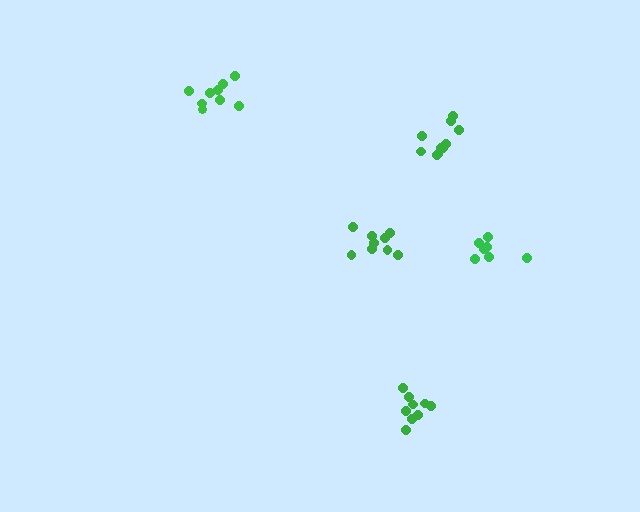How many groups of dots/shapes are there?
There are 5 groups.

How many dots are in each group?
Group 1: 9 dots, Group 2: 7 dots, Group 3: 9 dots, Group 4: 10 dots, Group 5: 9 dots (44 total).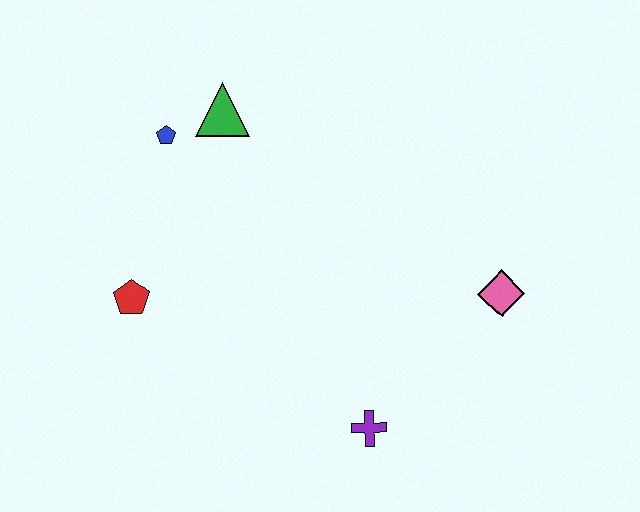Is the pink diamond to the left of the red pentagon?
No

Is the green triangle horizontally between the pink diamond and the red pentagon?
Yes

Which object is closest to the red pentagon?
The blue pentagon is closest to the red pentagon.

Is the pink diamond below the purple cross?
No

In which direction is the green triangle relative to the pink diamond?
The green triangle is to the left of the pink diamond.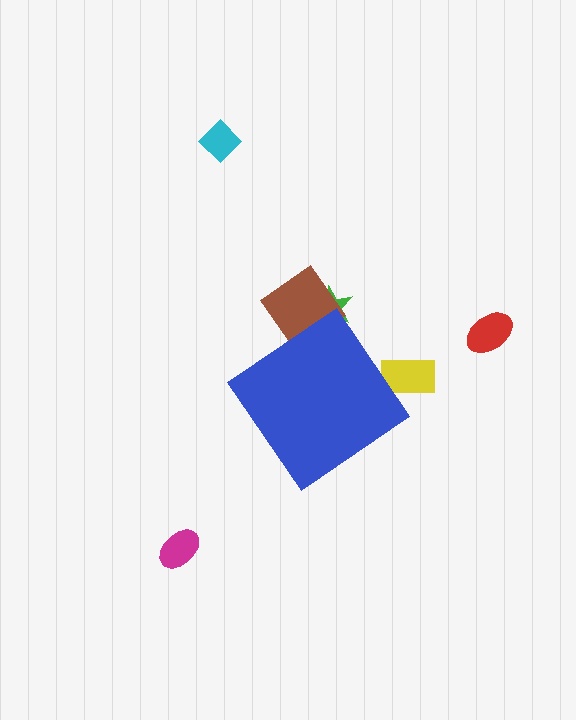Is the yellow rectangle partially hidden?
Yes, the yellow rectangle is partially hidden behind the blue diamond.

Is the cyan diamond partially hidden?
No, the cyan diamond is fully visible.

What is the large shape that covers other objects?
A blue diamond.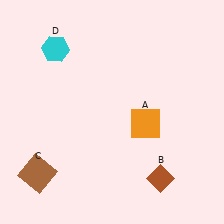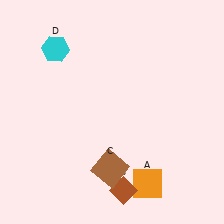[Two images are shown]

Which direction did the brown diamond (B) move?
The brown diamond (B) moved left.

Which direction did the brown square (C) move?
The brown square (C) moved right.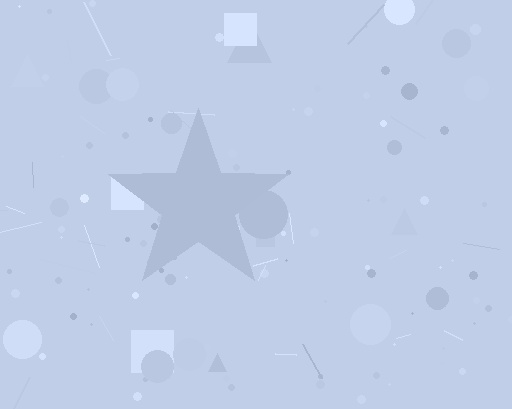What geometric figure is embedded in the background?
A star is embedded in the background.